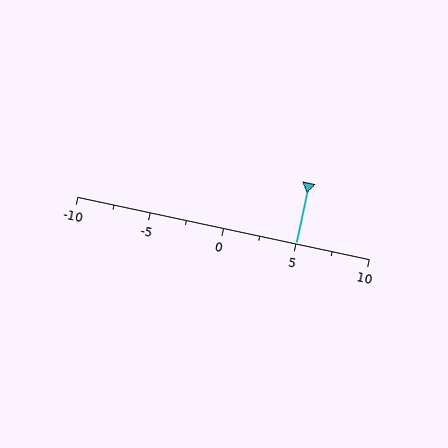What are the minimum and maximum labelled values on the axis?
The axis runs from -10 to 10.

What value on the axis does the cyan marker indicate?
The marker indicates approximately 5.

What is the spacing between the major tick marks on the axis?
The major ticks are spaced 5 apart.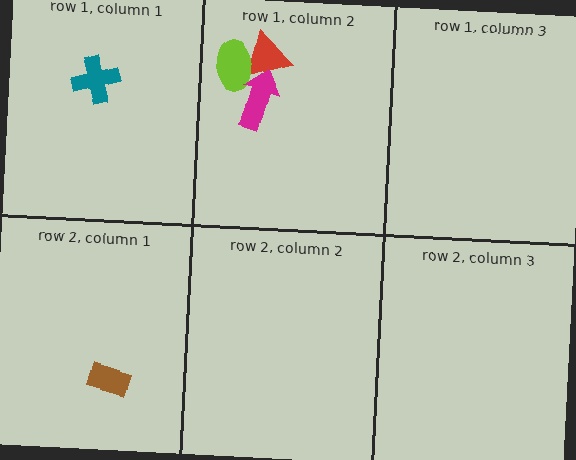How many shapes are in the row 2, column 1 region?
1.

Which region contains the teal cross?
The row 1, column 1 region.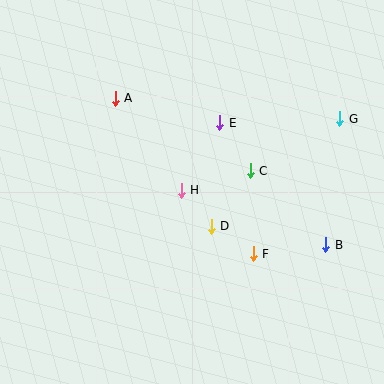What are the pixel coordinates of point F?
Point F is at (253, 254).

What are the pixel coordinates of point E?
Point E is at (220, 123).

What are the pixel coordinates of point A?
Point A is at (115, 98).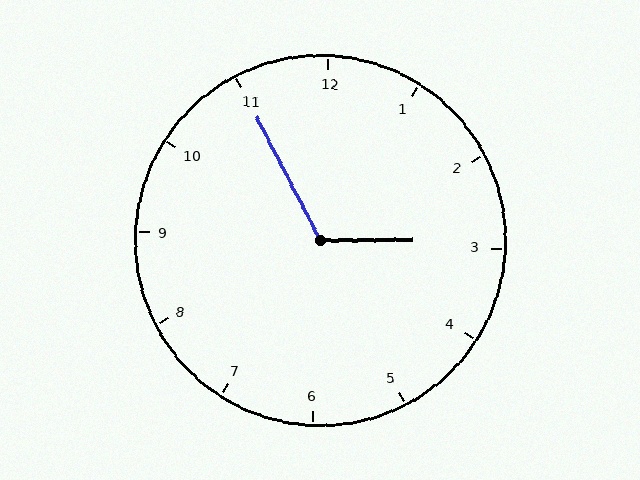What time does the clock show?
2:55.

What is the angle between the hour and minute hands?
Approximately 118 degrees.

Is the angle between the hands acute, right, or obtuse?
It is obtuse.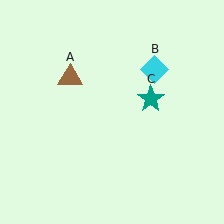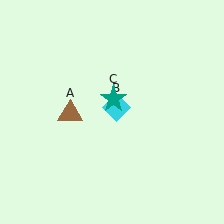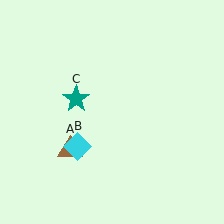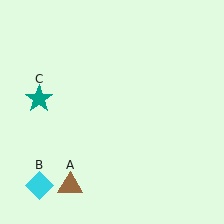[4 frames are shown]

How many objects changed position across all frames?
3 objects changed position: brown triangle (object A), cyan diamond (object B), teal star (object C).